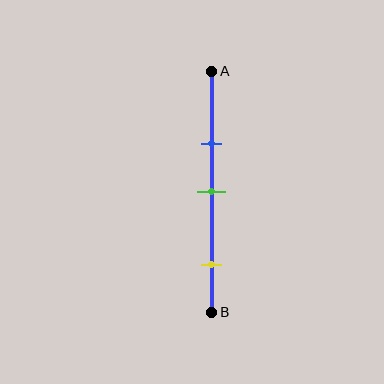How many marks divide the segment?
There are 3 marks dividing the segment.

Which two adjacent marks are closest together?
The blue and green marks are the closest adjacent pair.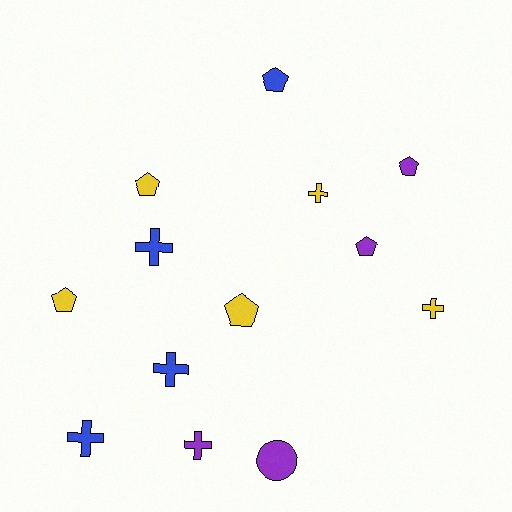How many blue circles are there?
There are no blue circles.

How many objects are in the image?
There are 13 objects.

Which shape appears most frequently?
Cross, with 6 objects.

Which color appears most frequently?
Yellow, with 5 objects.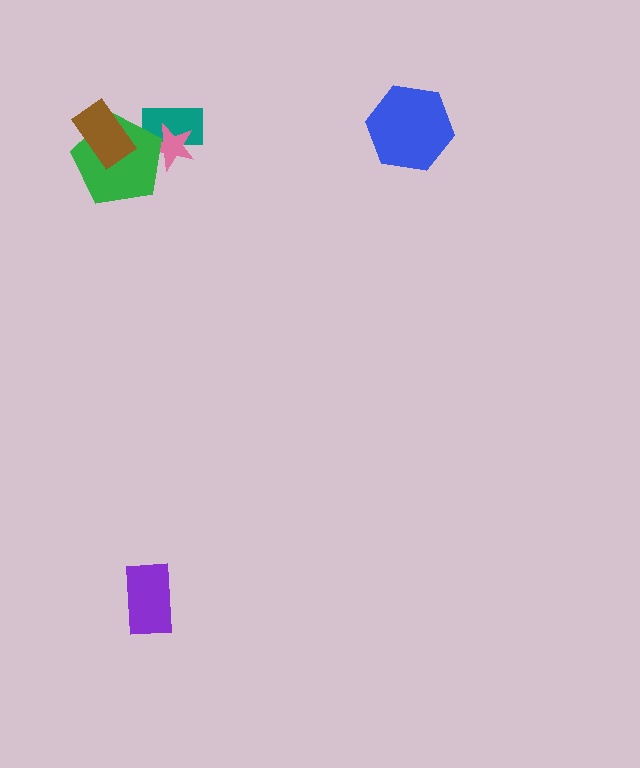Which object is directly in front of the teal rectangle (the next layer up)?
The pink star is directly in front of the teal rectangle.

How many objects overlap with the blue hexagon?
0 objects overlap with the blue hexagon.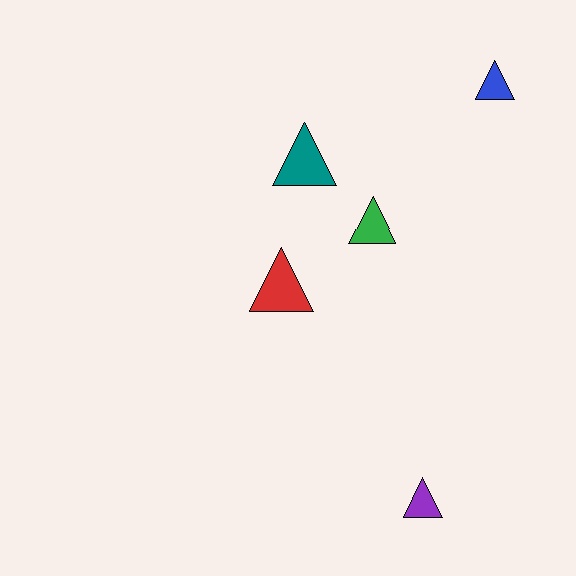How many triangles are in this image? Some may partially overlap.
There are 5 triangles.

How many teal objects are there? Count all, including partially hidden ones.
There is 1 teal object.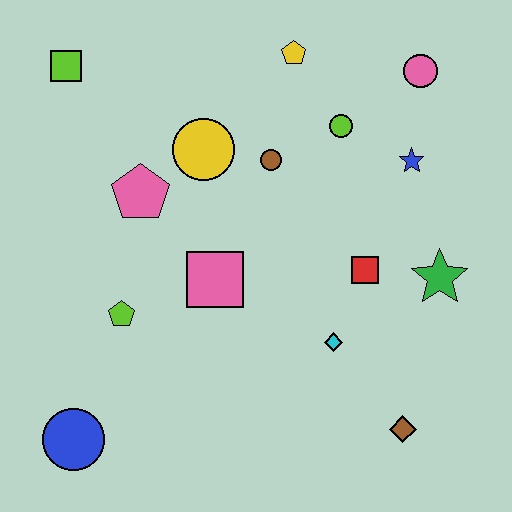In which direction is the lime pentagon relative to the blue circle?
The lime pentagon is above the blue circle.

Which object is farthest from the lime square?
The brown diamond is farthest from the lime square.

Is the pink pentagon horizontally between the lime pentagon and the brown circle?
Yes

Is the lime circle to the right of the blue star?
No